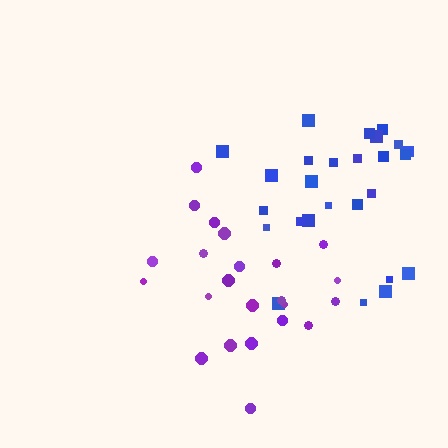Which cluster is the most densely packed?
Blue.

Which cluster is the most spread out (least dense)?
Purple.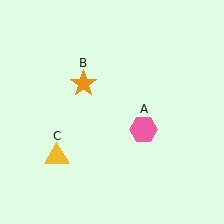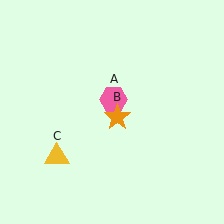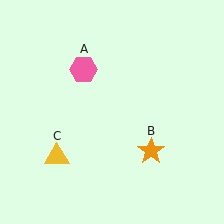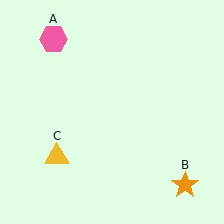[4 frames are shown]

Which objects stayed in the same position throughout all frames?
Yellow triangle (object C) remained stationary.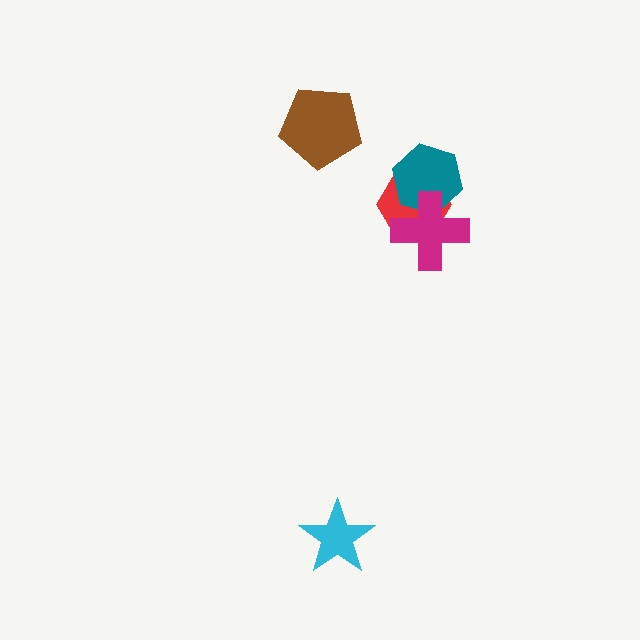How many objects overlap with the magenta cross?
2 objects overlap with the magenta cross.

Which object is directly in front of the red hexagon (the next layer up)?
The teal hexagon is directly in front of the red hexagon.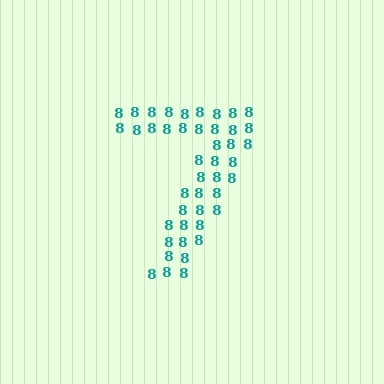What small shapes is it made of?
It is made of small digit 8's.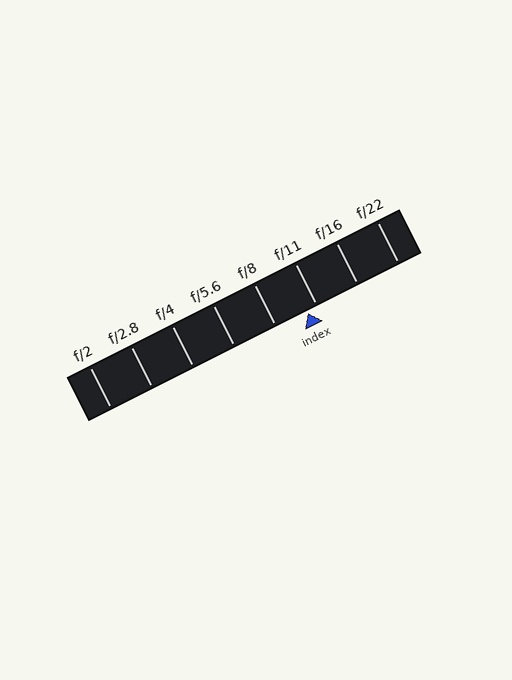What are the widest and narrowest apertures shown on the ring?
The widest aperture shown is f/2 and the narrowest is f/22.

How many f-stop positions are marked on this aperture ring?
There are 8 f-stop positions marked.